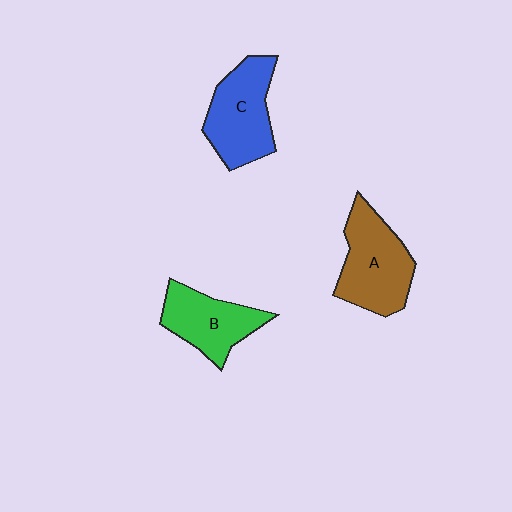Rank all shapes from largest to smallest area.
From largest to smallest: A (brown), C (blue), B (green).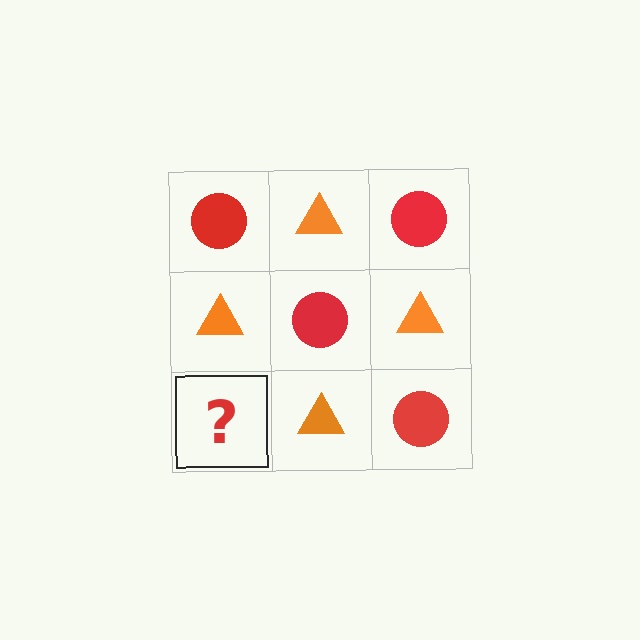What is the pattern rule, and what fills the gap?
The rule is that it alternates red circle and orange triangle in a checkerboard pattern. The gap should be filled with a red circle.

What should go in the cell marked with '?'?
The missing cell should contain a red circle.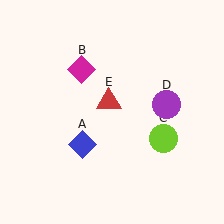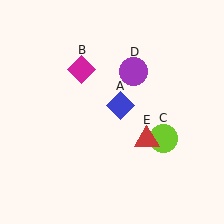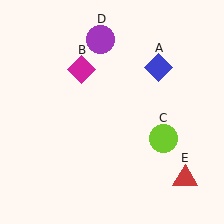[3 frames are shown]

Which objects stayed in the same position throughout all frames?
Magenta diamond (object B) and lime circle (object C) remained stationary.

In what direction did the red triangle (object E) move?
The red triangle (object E) moved down and to the right.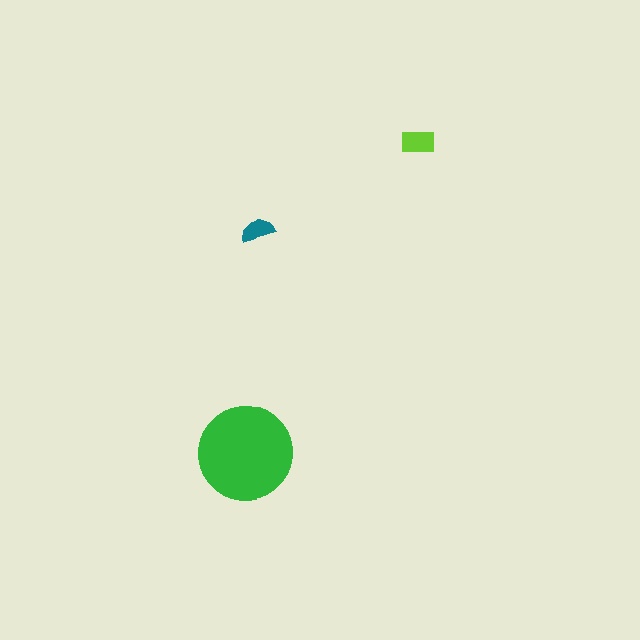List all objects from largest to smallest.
The green circle, the lime rectangle, the teal semicircle.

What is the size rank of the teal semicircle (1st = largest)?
3rd.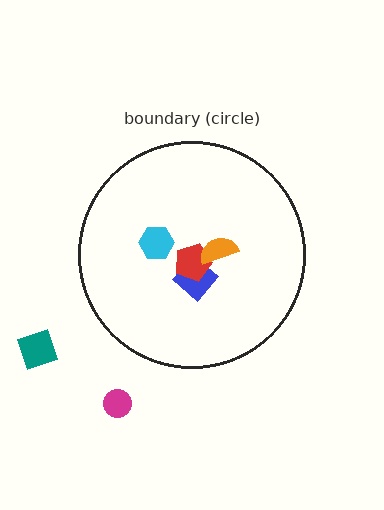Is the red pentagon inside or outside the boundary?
Inside.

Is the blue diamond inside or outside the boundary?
Inside.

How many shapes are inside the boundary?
4 inside, 2 outside.